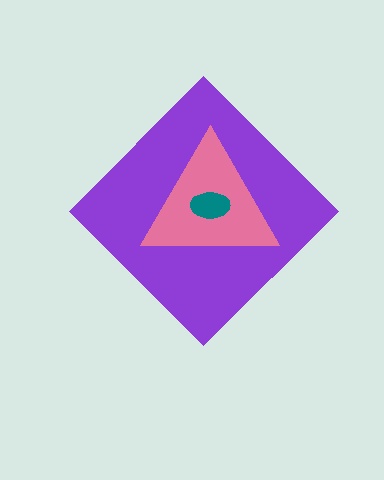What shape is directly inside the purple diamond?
The pink triangle.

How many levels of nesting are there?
3.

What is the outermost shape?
The purple diamond.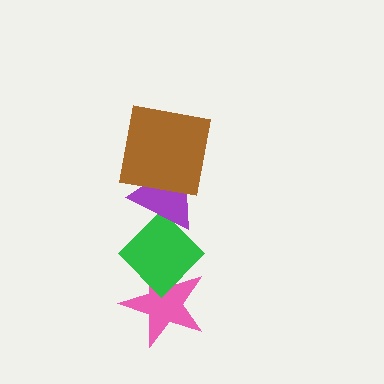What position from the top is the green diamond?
The green diamond is 3rd from the top.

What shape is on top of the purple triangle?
The brown square is on top of the purple triangle.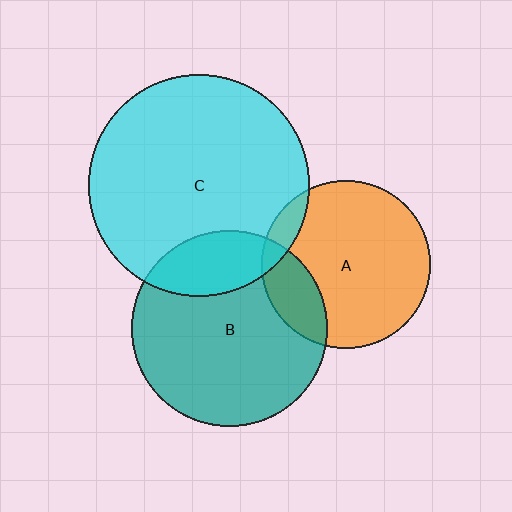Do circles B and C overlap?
Yes.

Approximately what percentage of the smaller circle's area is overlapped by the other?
Approximately 20%.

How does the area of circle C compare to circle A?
Approximately 1.7 times.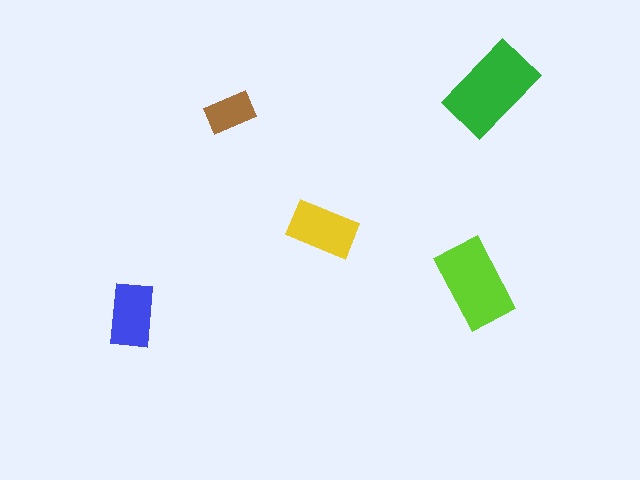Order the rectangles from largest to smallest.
the green one, the lime one, the yellow one, the blue one, the brown one.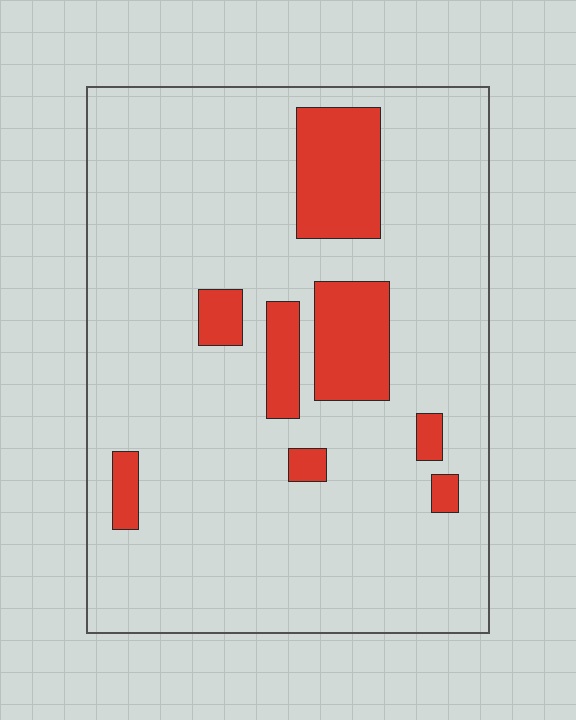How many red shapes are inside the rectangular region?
8.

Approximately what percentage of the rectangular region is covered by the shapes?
Approximately 15%.